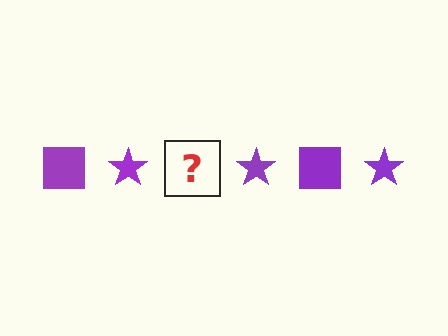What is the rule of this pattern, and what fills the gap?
The rule is that the pattern cycles through square, star shapes in purple. The gap should be filled with a purple square.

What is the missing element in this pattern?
The missing element is a purple square.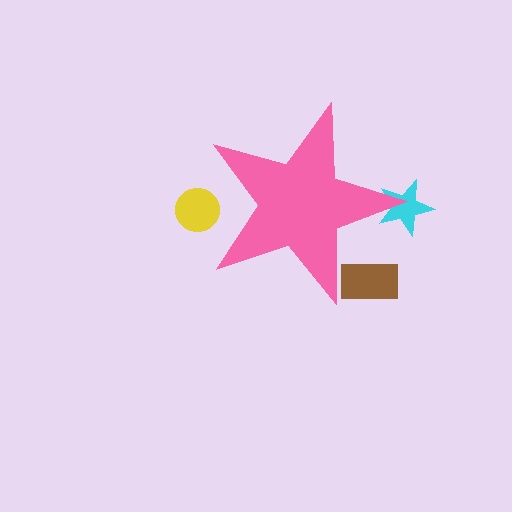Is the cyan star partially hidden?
Yes, the cyan star is partially hidden behind the pink star.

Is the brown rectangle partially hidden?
Yes, the brown rectangle is partially hidden behind the pink star.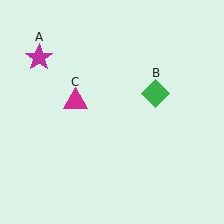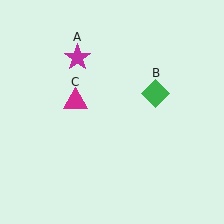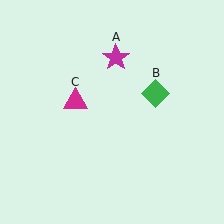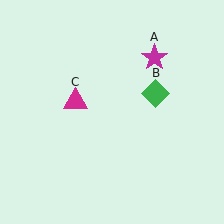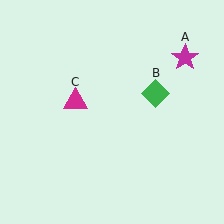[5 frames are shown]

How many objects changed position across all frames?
1 object changed position: magenta star (object A).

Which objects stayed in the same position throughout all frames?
Green diamond (object B) and magenta triangle (object C) remained stationary.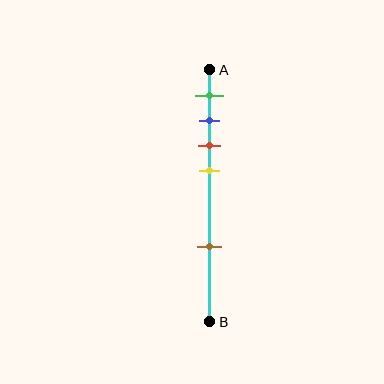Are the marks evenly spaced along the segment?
No, the marks are not evenly spaced.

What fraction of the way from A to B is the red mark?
The red mark is approximately 30% (0.3) of the way from A to B.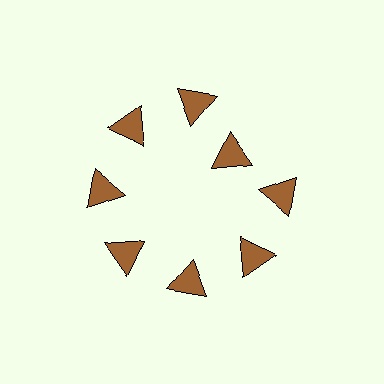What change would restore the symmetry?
The symmetry would be restored by moving it outward, back onto the ring so that all 8 triangles sit at equal angles and equal distance from the center.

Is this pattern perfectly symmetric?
No. The 8 brown triangles are arranged in a ring, but one element near the 2 o'clock position is pulled inward toward the center, breaking the 8-fold rotational symmetry.